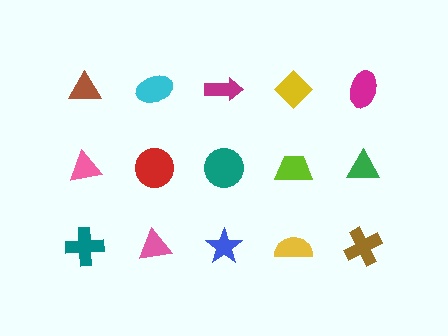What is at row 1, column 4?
A yellow diamond.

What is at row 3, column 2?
A pink triangle.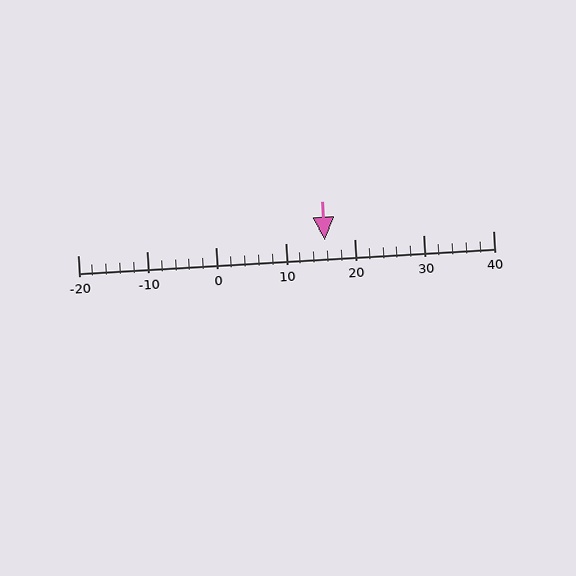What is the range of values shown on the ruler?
The ruler shows values from -20 to 40.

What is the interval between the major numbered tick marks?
The major tick marks are spaced 10 units apart.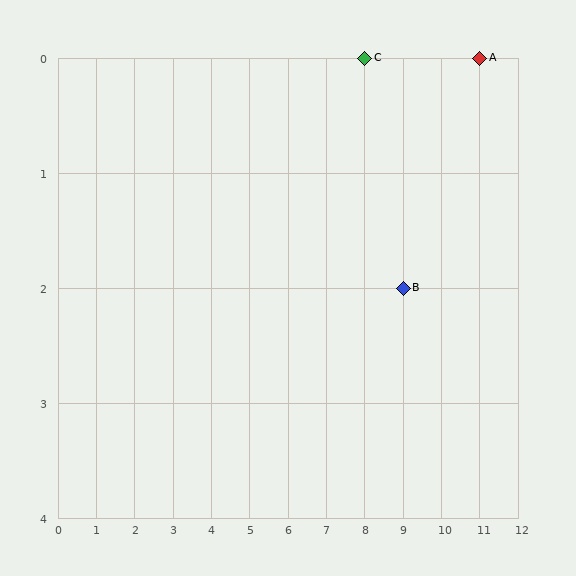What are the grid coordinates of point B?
Point B is at grid coordinates (9, 2).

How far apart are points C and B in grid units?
Points C and B are 1 column and 2 rows apart (about 2.2 grid units diagonally).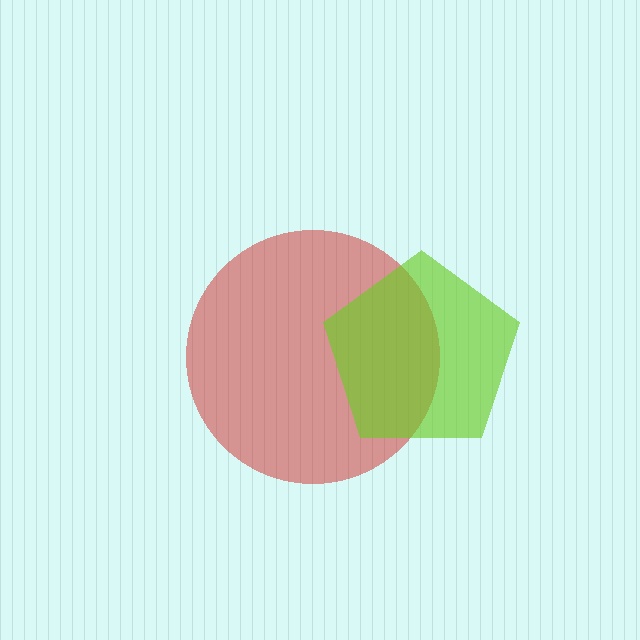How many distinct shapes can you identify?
There are 2 distinct shapes: a red circle, a lime pentagon.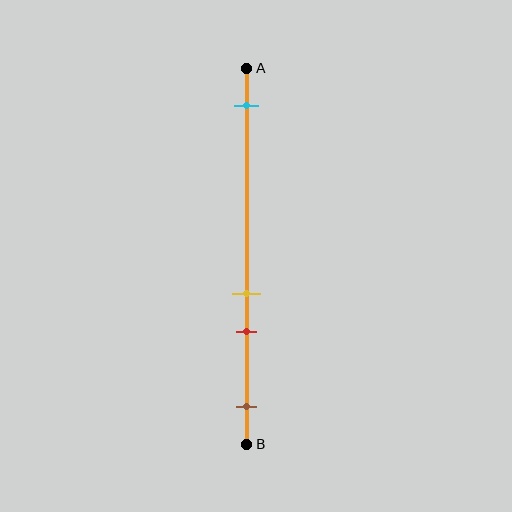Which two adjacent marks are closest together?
The yellow and red marks are the closest adjacent pair.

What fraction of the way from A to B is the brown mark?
The brown mark is approximately 90% (0.9) of the way from A to B.